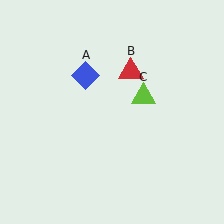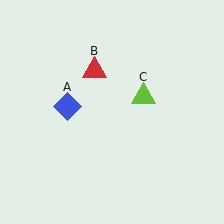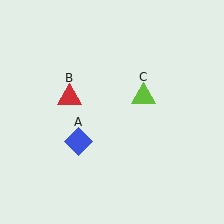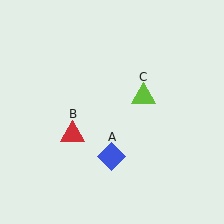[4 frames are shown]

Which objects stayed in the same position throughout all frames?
Lime triangle (object C) remained stationary.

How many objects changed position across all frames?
2 objects changed position: blue diamond (object A), red triangle (object B).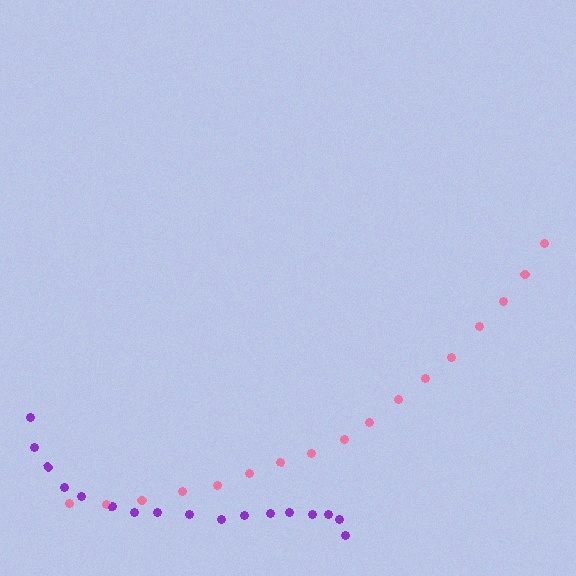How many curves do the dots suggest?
There are 2 distinct paths.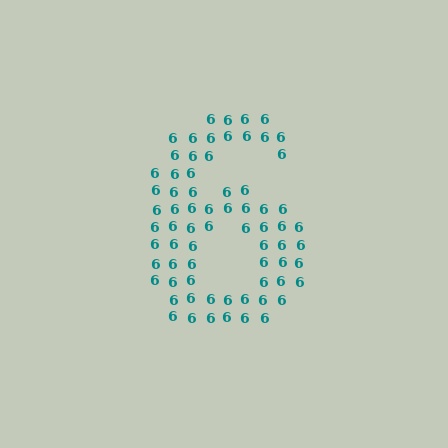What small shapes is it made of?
It is made of small digit 6's.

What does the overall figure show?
The overall figure shows the digit 6.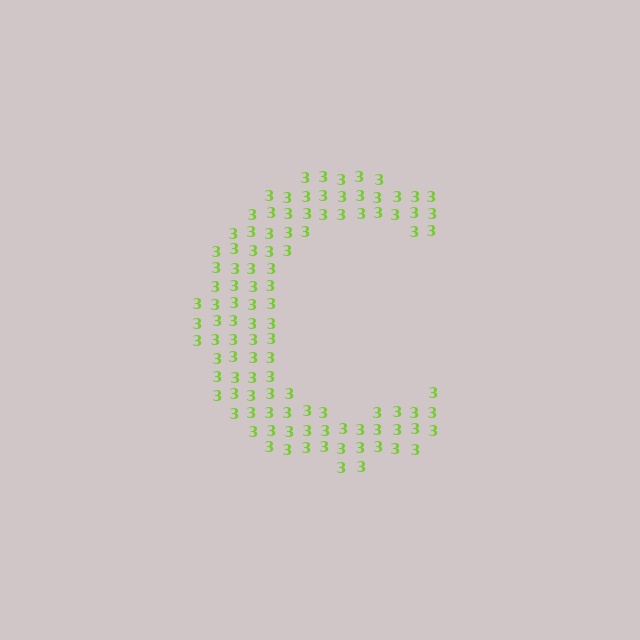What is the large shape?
The large shape is the letter C.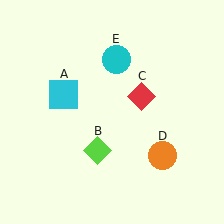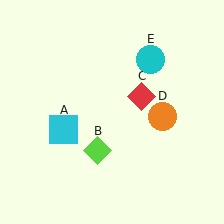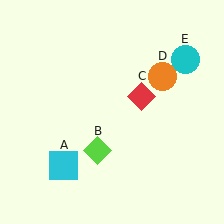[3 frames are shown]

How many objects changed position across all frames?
3 objects changed position: cyan square (object A), orange circle (object D), cyan circle (object E).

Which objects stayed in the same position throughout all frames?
Lime diamond (object B) and red diamond (object C) remained stationary.